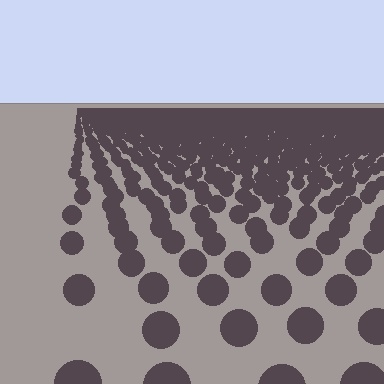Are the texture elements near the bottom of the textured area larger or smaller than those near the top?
Larger. Near the bottom, elements are closer to the viewer and appear at a bigger on-screen size.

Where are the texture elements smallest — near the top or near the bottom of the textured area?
Near the top.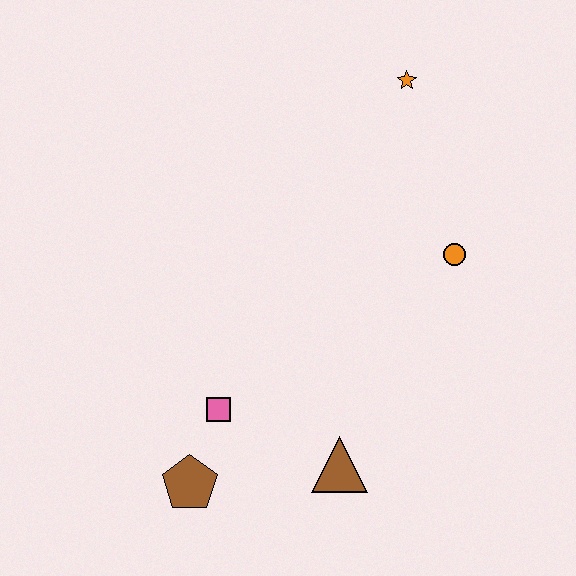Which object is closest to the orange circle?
The orange star is closest to the orange circle.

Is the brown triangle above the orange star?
No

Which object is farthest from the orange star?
The brown pentagon is farthest from the orange star.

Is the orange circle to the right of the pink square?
Yes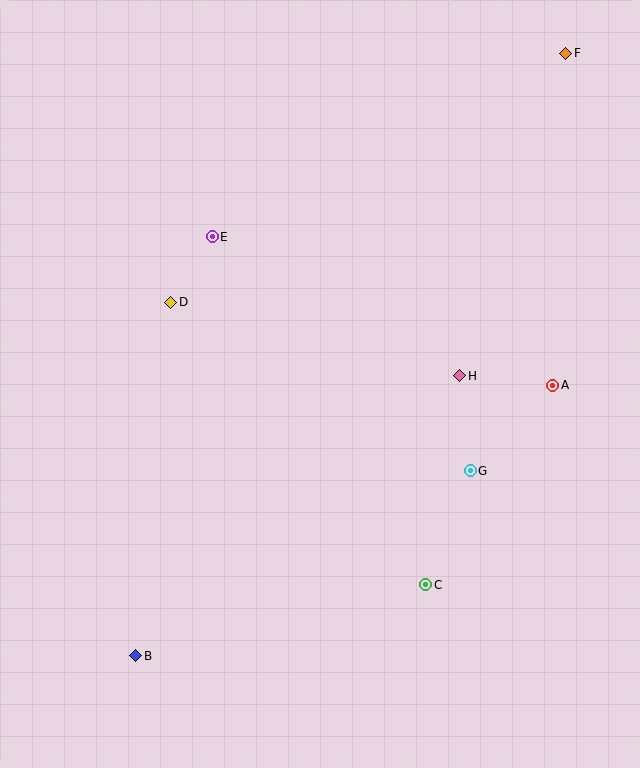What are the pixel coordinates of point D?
Point D is at (171, 302).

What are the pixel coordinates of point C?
Point C is at (426, 585).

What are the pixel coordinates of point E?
Point E is at (212, 237).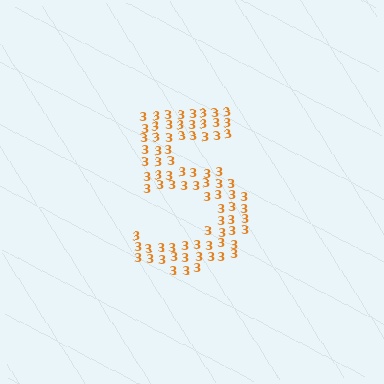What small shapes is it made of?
It is made of small digit 3's.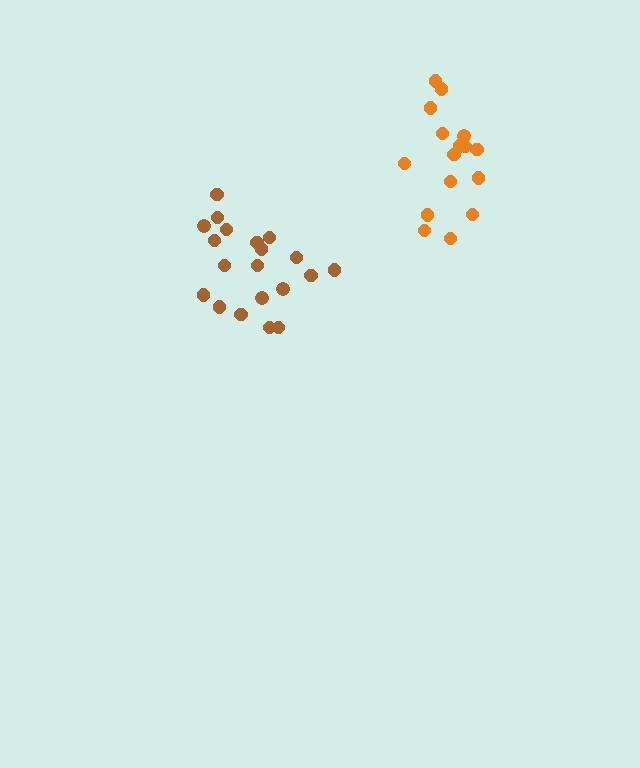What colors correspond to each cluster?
The clusters are colored: brown, orange.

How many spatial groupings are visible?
There are 2 spatial groupings.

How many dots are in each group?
Group 1: 20 dots, Group 2: 16 dots (36 total).